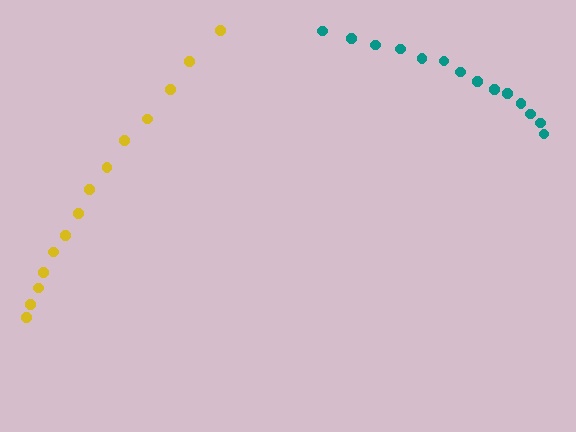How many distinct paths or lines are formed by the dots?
There are 2 distinct paths.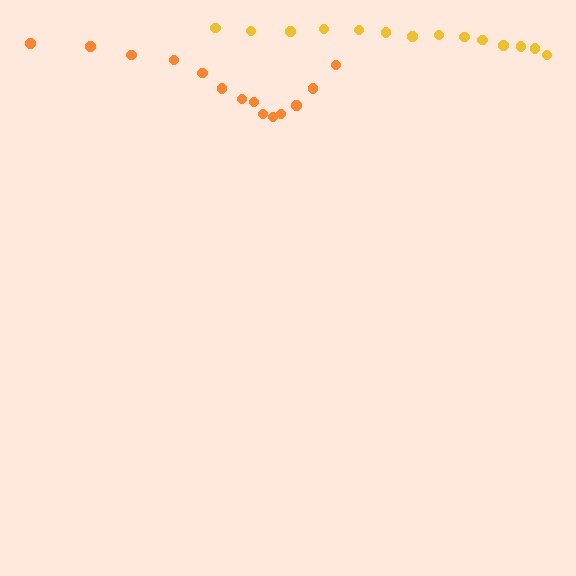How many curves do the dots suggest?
There are 2 distinct paths.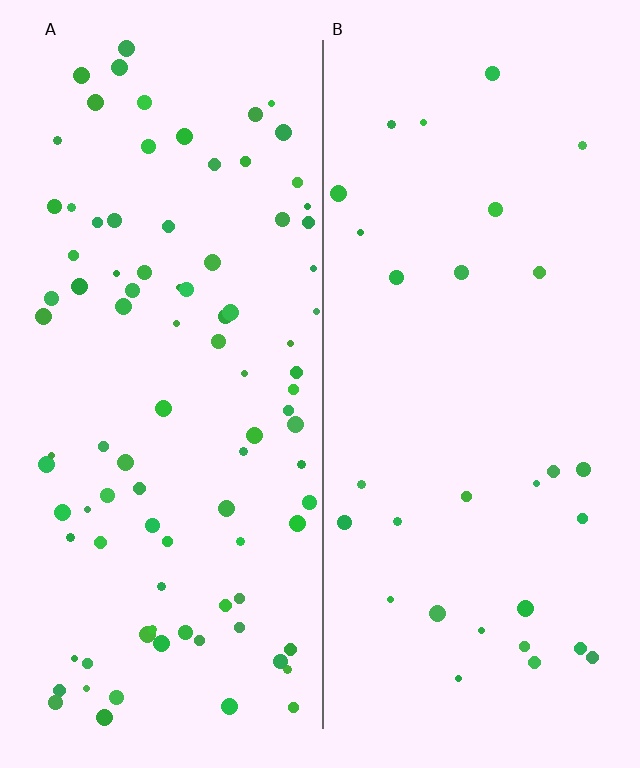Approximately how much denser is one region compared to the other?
Approximately 3.2× — region A over region B.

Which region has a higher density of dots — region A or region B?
A (the left).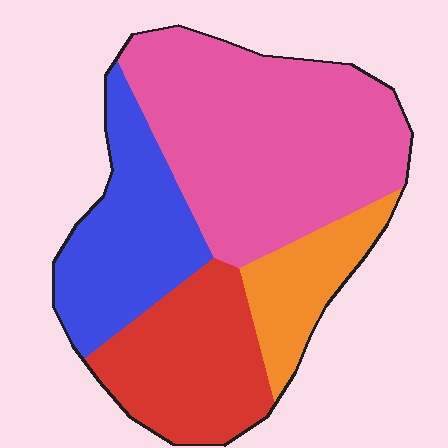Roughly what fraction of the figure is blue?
Blue takes up about one fifth (1/5) of the figure.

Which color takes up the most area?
Pink, at roughly 45%.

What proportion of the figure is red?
Red covers roughly 20% of the figure.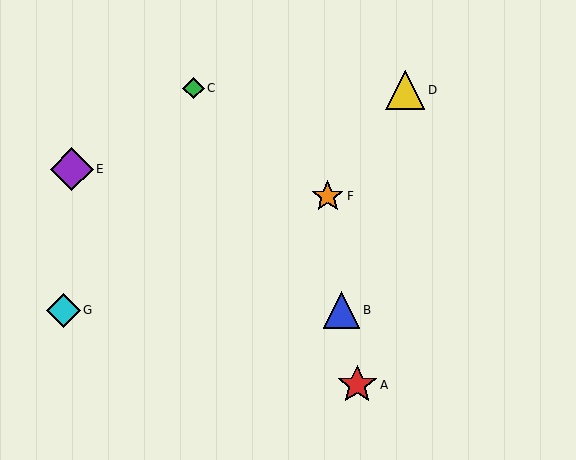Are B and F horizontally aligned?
No, B is at y≈310 and F is at y≈196.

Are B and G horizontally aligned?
Yes, both are at y≈310.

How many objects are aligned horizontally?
2 objects (B, G) are aligned horizontally.